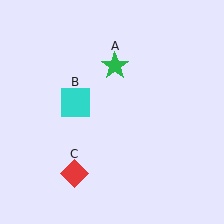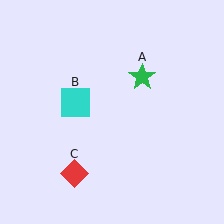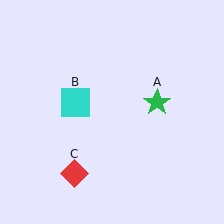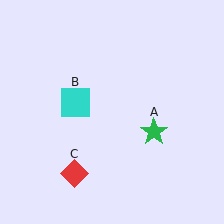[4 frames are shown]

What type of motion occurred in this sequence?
The green star (object A) rotated clockwise around the center of the scene.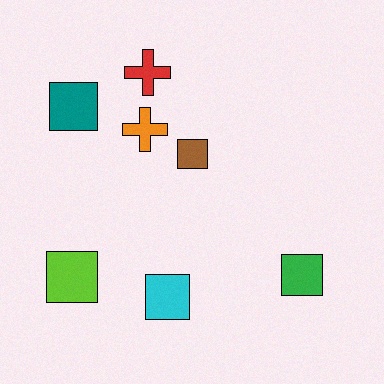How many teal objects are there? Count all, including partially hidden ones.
There is 1 teal object.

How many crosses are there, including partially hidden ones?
There are 2 crosses.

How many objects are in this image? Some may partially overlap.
There are 7 objects.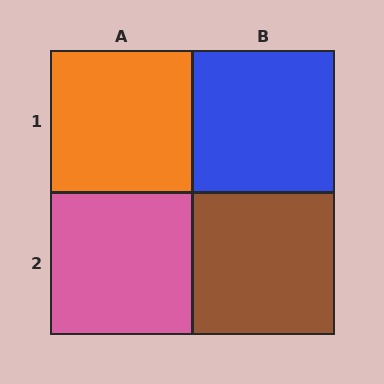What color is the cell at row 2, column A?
Pink.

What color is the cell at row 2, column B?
Brown.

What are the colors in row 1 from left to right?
Orange, blue.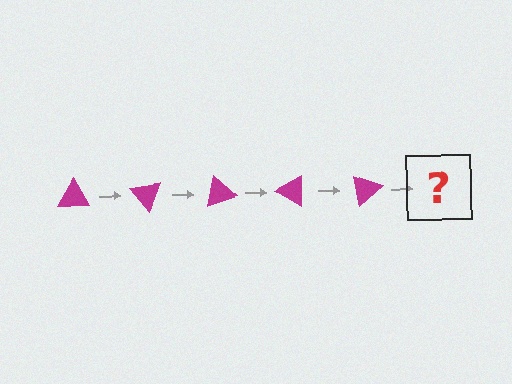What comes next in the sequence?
The next element should be a magenta triangle rotated 250 degrees.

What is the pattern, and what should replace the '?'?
The pattern is that the triangle rotates 50 degrees each step. The '?' should be a magenta triangle rotated 250 degrees.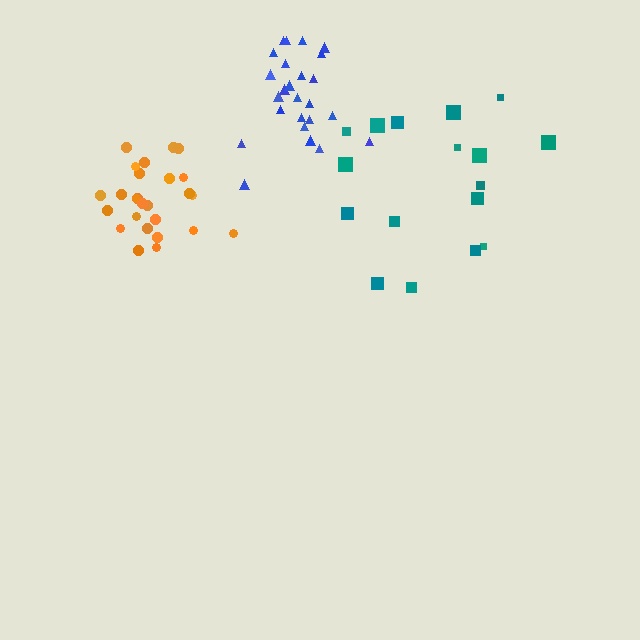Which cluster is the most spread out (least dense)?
Teal.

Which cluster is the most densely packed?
Orange.